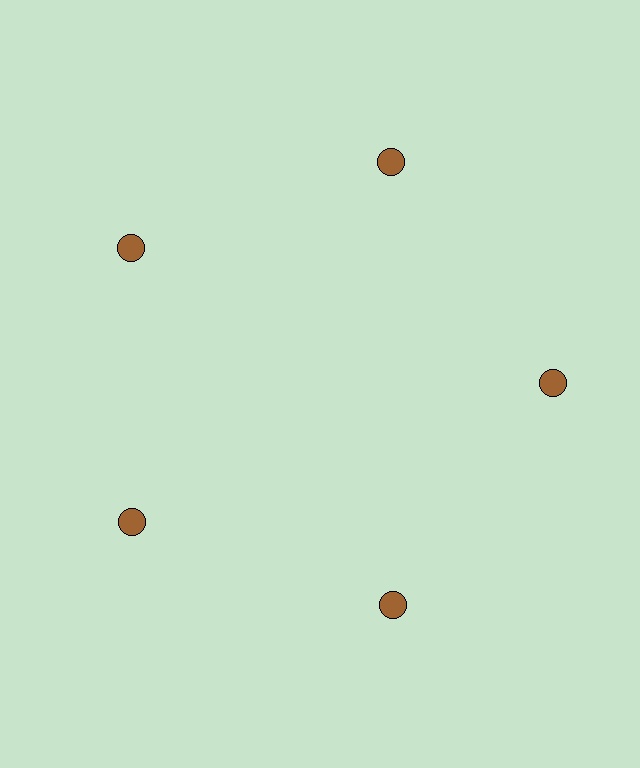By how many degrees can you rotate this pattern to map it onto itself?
The pattern maps onto itself every 72 degrees of rotation.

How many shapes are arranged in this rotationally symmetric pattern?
There are 5 shapes, arranged in 5 groups of 1.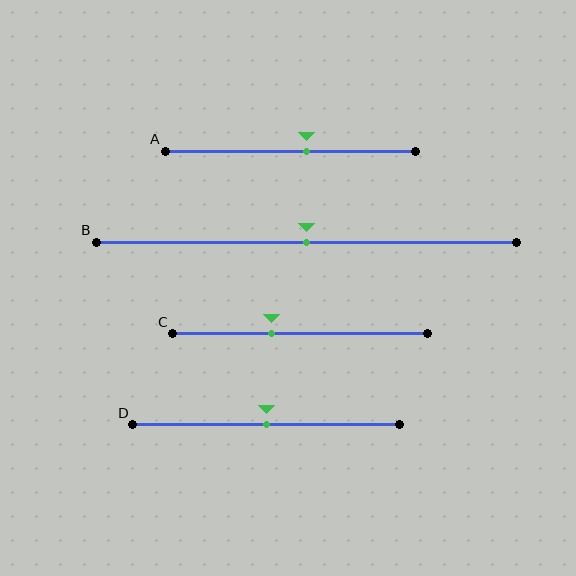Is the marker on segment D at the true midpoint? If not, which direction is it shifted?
Yes, the marker on segment D is at the true midpoint.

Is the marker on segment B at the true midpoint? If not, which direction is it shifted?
Yes, the marker on segment B is at the true midpoint.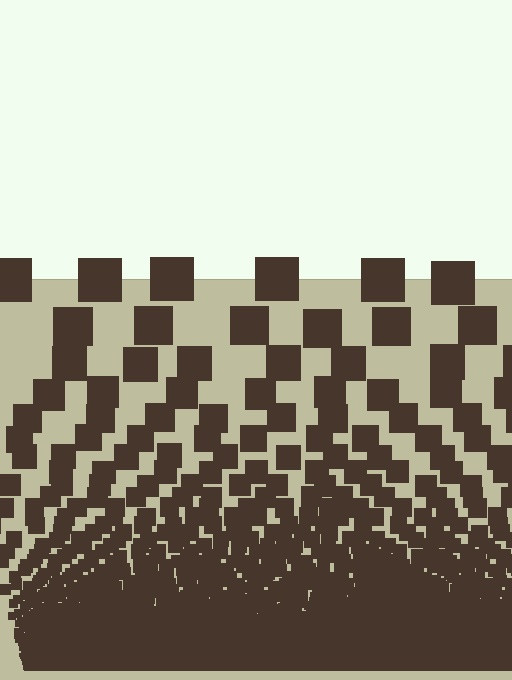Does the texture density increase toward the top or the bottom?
Density increases toward the bottom.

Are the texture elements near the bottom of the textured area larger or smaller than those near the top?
Smaller. The gradient is inverted — elements near the bottom are smaller and denser.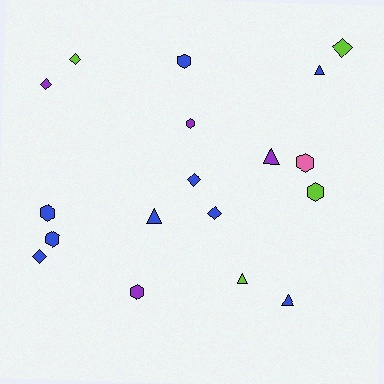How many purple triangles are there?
There is 1 purple triangle.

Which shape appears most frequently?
Hexagon, with 7 objects.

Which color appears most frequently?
Blue, with 9 objects.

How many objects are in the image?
There are 18 objects.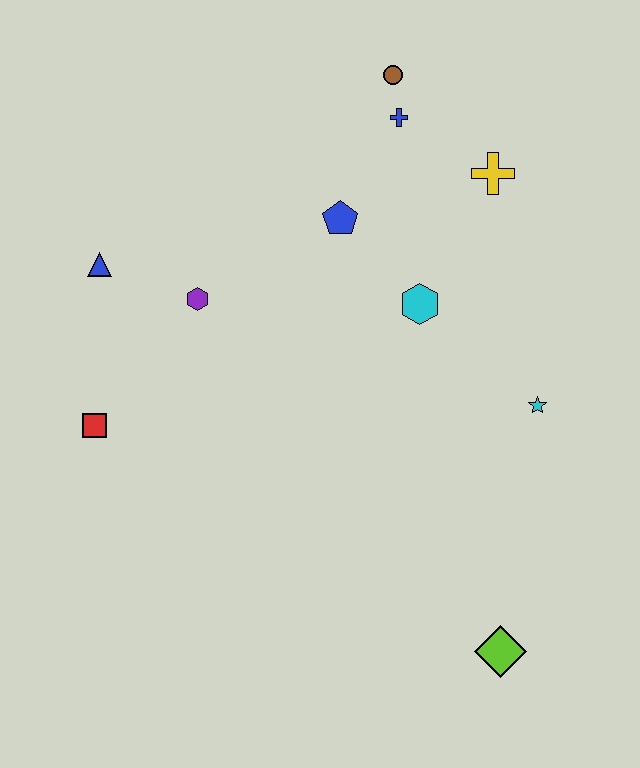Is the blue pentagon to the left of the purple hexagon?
No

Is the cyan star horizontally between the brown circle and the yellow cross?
No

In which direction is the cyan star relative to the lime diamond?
The cyan star is above the lime diamond.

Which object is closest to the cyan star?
The cyan hexagon is closest to the cyan star.